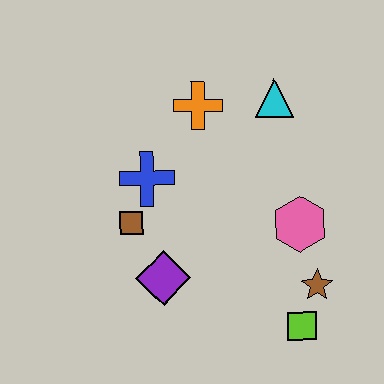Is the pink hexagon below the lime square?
No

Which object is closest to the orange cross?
The cyan triangle is closest to the orange cross.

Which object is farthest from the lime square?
The orange cross is farthest from the lime square.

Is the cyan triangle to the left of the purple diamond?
No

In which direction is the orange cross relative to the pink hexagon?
The orange cross is above the pink hexagon.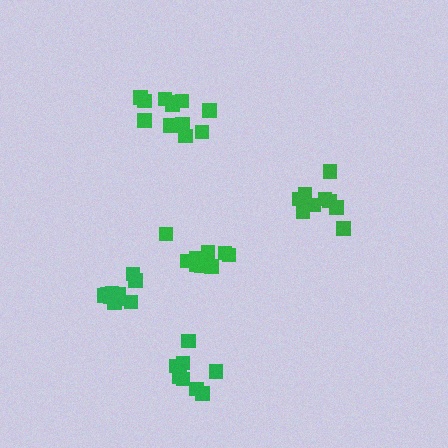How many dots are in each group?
Group 1: 12 dots, Group 2: 11 dots, Group 3: 11 dots, Group 4: 9 dots, Group 5: 8 dots (51 total).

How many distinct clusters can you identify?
There are 5 distinct clusters.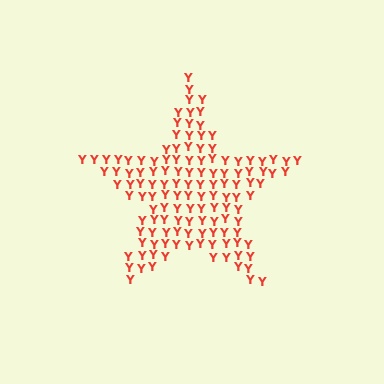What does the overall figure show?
The overall figure shows a star.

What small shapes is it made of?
It is made of small letter Y's.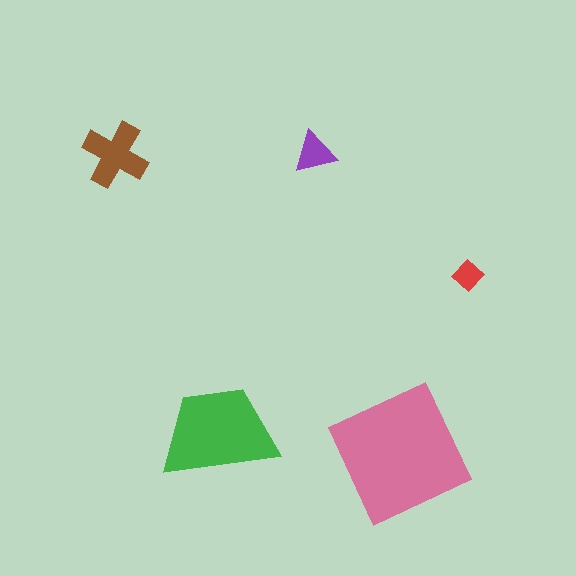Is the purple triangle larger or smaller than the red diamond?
Larger.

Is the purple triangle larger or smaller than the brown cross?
Smaller.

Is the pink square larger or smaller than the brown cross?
Larger.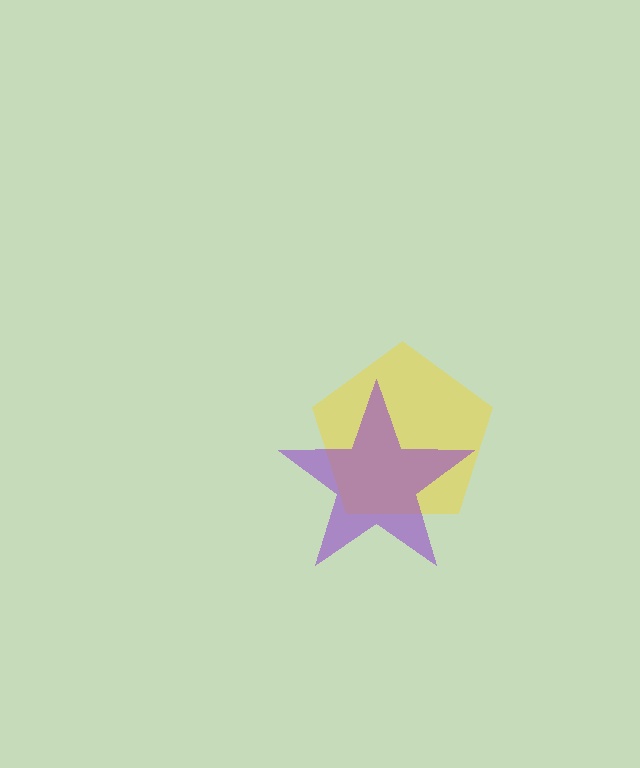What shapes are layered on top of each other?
The layered shapes are: a yellow pentagon, a purple star.